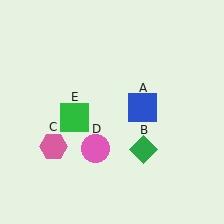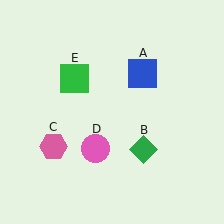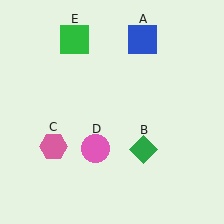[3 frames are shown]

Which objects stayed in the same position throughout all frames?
Green diamond (object B) and pink hexagon (object C) and pink circle (object D) remained stationary.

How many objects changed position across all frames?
2 objects changed position: blue square (object A), green square (object E).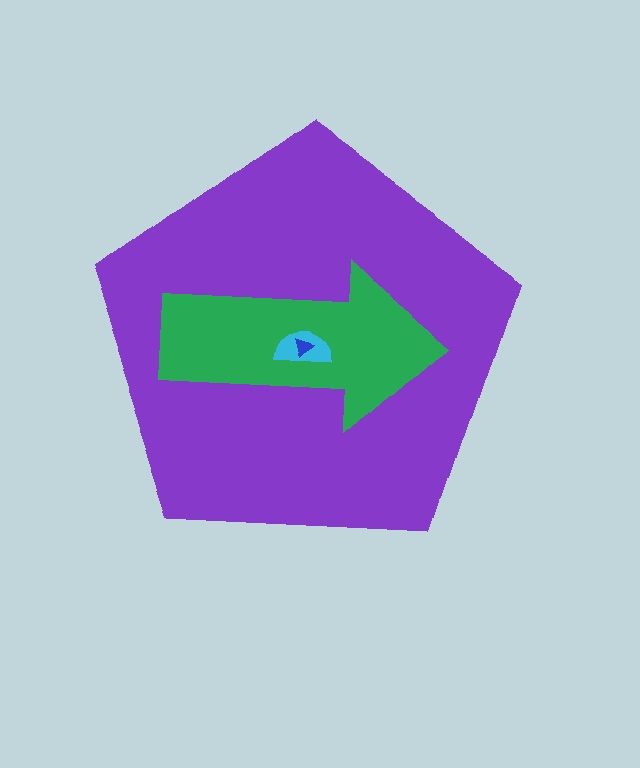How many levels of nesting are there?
4.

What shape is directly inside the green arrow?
The cyan semicircle.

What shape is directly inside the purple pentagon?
The green arrow.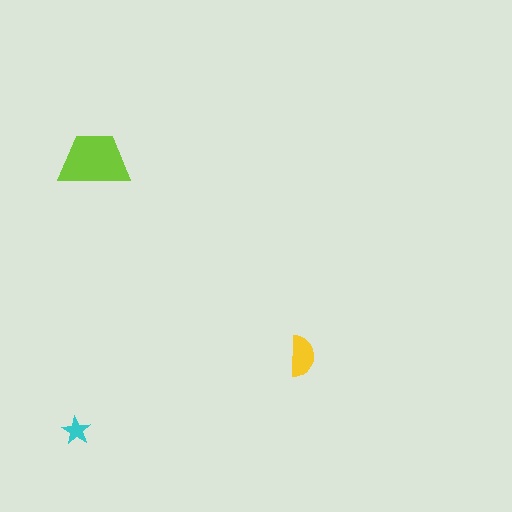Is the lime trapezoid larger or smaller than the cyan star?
Larger.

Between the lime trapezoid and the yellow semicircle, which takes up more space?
The lime trapezoid.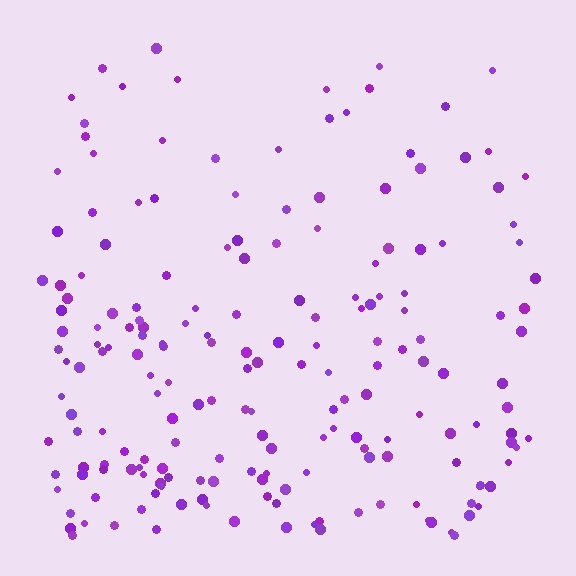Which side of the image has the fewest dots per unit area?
The top.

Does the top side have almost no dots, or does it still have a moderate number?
Still a moderate number, just noticeably fewer than the bottom.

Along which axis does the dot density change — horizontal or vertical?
Vertical.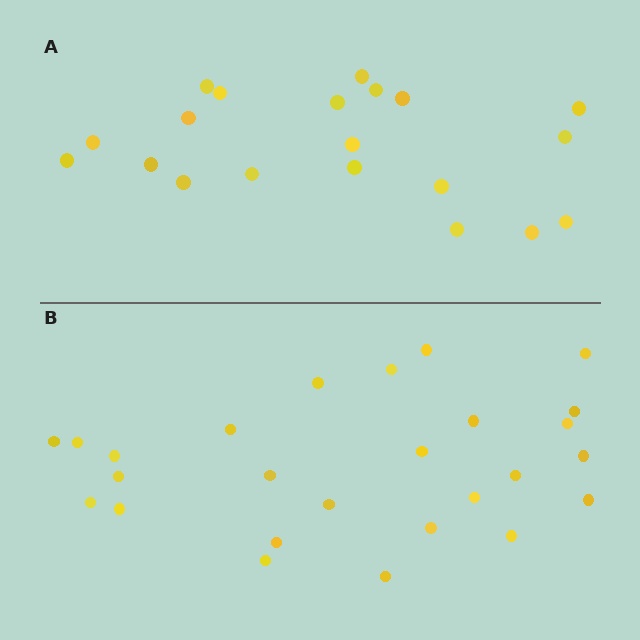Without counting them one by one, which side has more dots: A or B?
Region B (the bottom region) has more dots.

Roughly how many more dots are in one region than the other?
Region B has about 6 more dots than region A.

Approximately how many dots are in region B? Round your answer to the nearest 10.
About 30 dots. (The exact count is 26, which rounds to 30.)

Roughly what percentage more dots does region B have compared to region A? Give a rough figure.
About 30% more.